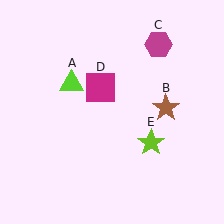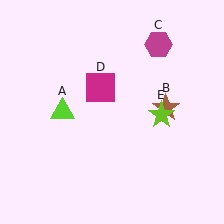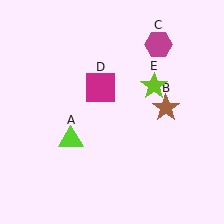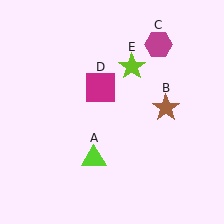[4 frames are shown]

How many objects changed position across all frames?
2 objects changed position: lime triangle (object A), lime star (object E).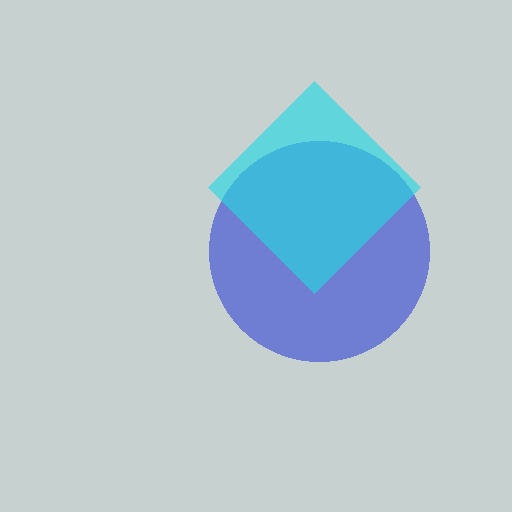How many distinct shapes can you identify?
There are 2 distinct shapes: a blue circle, a cyan diamond.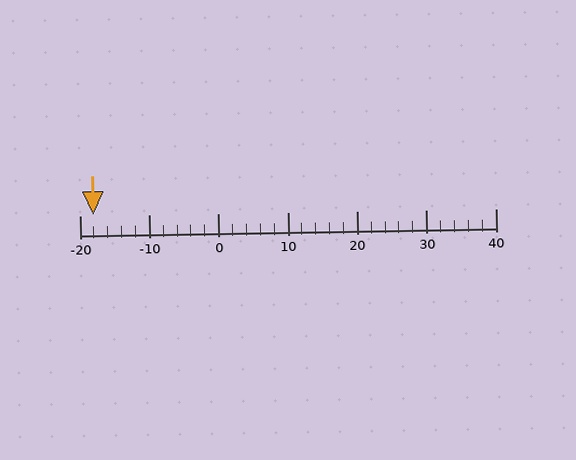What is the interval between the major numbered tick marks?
The major tick marks are spaced 10 units apart.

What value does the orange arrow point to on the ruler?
The orange arrow points to approximately -18.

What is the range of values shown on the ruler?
The ruler shows values from -20 to 40.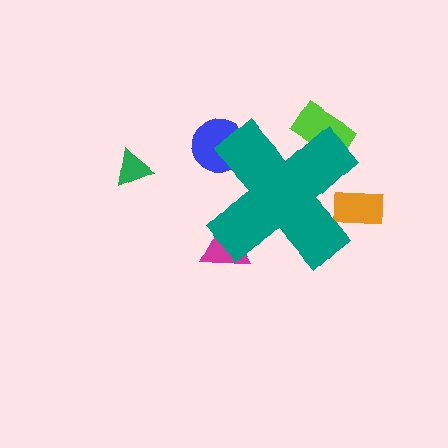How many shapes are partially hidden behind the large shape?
4 shapes are partially hidden.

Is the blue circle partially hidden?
Yes, the blue circle is partially hidden behind the teal cross.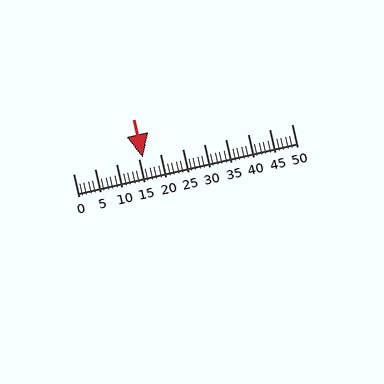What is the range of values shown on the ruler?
The ruler shows values from 0 to 50.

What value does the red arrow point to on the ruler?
The red arrow points to approximately 16.